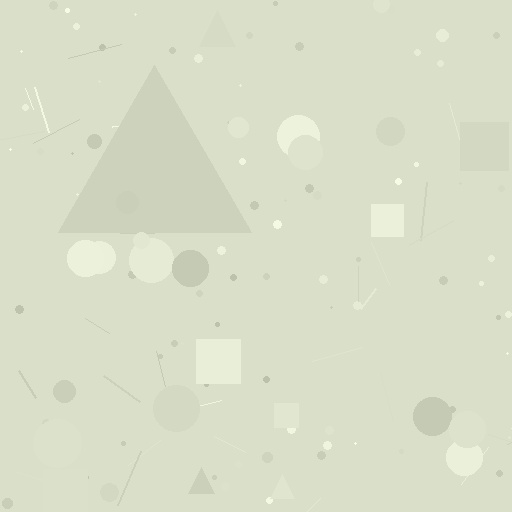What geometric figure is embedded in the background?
A triangle is embedded in the background.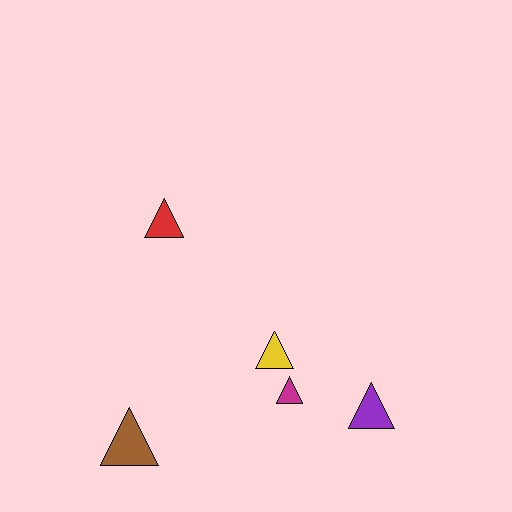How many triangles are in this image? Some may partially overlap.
There are 5 triangles.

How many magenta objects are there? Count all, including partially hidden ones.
There is 1 magenta object.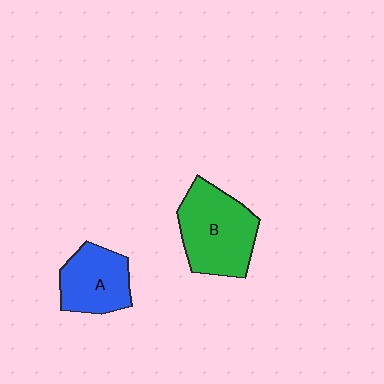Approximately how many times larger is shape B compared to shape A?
Approximately 1.4 times.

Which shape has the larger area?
Shape B (green).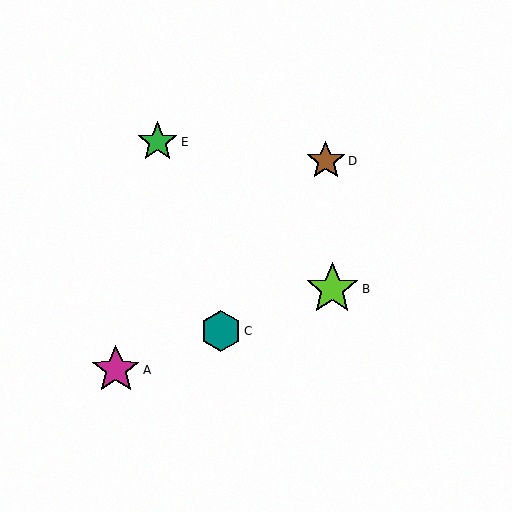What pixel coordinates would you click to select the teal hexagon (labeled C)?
Click at (221, 331) to select the teal hexagon C.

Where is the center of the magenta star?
The center of the magenta star is at (116, 370).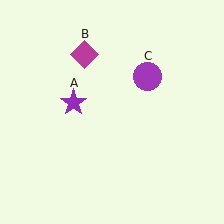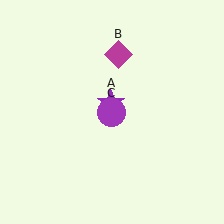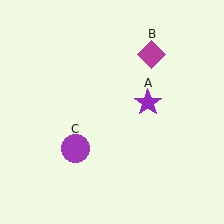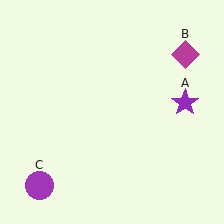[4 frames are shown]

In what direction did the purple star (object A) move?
The purple star (object A) moved right.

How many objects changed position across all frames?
3 objects changed position: purple star (object A), magenta diamond (object B), purple circle (object C).